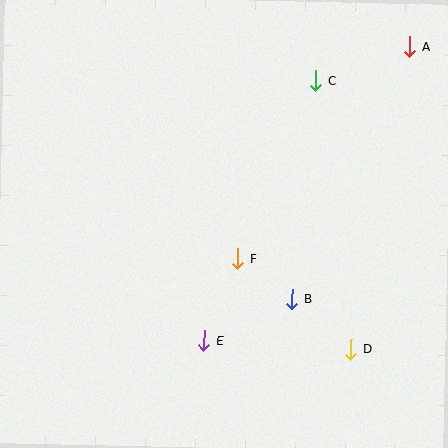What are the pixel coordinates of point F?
Point F is at (238, 258).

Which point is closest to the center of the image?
Point F at (238, 258) is closest to the center.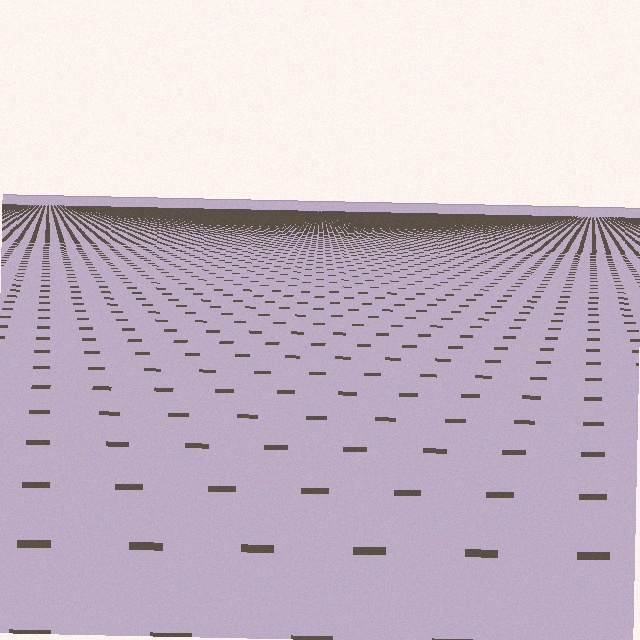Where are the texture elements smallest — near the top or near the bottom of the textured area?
Near the top.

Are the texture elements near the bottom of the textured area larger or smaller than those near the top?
Larger. Near the bottom, elements are closer to the viewer and appear at a bigger on-screen size.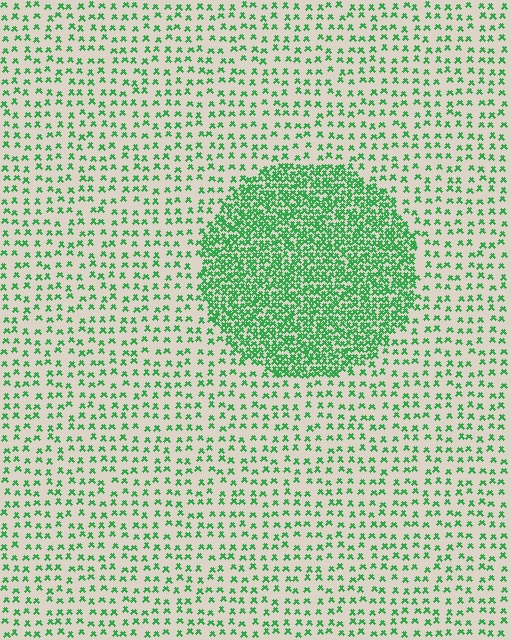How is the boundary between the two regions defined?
The boundary is defined by a change in element density (approximately 3.0x ratio). All elements are the same color, size, and shape.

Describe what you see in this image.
The image contains small green elements arranged at two different densities. A circle-shaped region is visible where the elements are more densely packed than the surrounding area.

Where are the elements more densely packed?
The elements are more densely packed inside the circle boundary.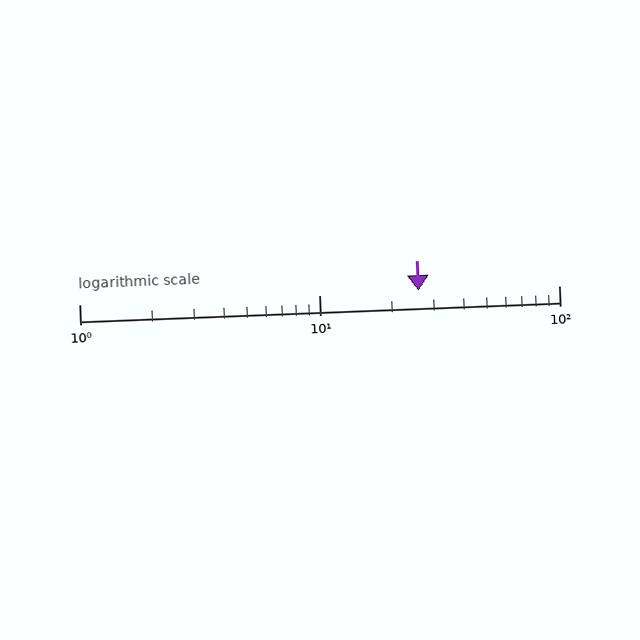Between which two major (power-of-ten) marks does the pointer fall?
The pointer is between 10 and 100.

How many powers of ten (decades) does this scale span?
The scale spans 2 decades, from 1 to 100.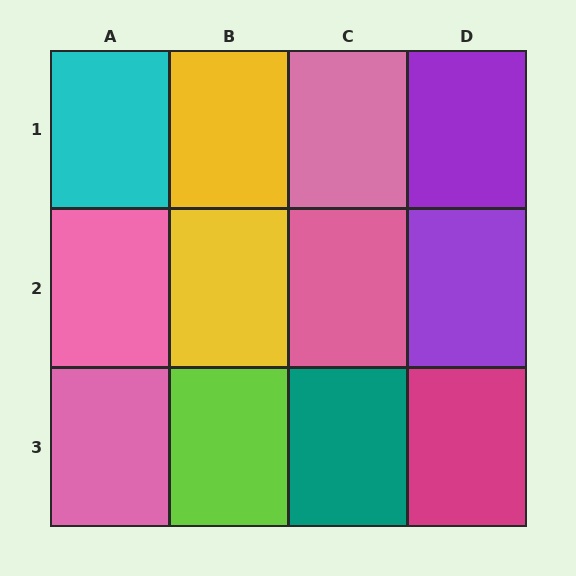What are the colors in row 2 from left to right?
Pink, yellow, pink, purple.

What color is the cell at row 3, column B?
Lime.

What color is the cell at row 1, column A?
Cyan.